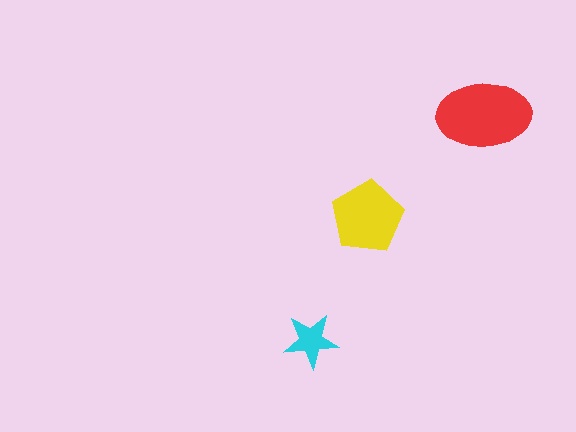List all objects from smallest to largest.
The cyan star, the yellow pentagon, the red ellipse.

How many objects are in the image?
There are 3 objects in the image.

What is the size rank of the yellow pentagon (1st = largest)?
2nd.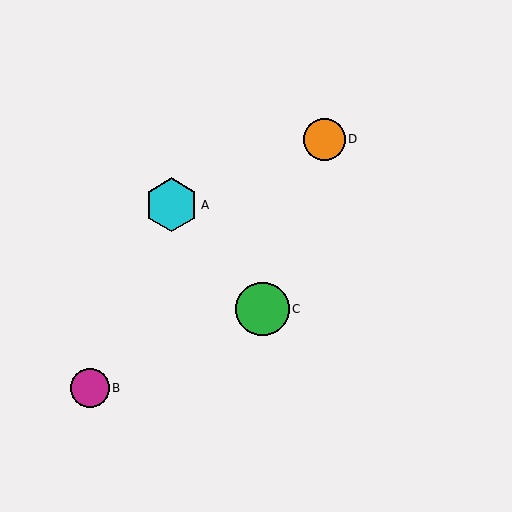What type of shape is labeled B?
Shape B is a magenta circle.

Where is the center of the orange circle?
The center of the orange circle is at (324, 139).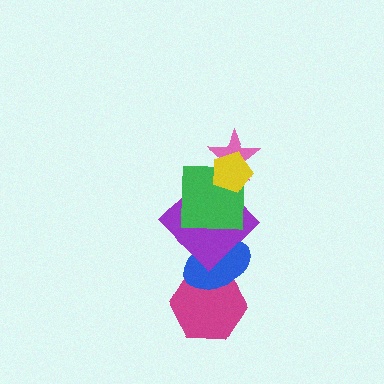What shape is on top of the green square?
The pink star is on top of the green square.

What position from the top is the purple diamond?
The purple diamond is 4th from the top.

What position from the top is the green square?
The green square is 3rd from the top.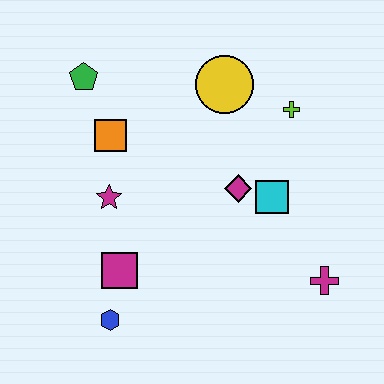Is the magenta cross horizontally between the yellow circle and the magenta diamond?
No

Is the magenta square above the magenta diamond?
No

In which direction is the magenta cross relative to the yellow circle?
The magenta cross is below the yellow circle.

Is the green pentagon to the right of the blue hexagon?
No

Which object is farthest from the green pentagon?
The magenta cross is farthest from the green pentagon.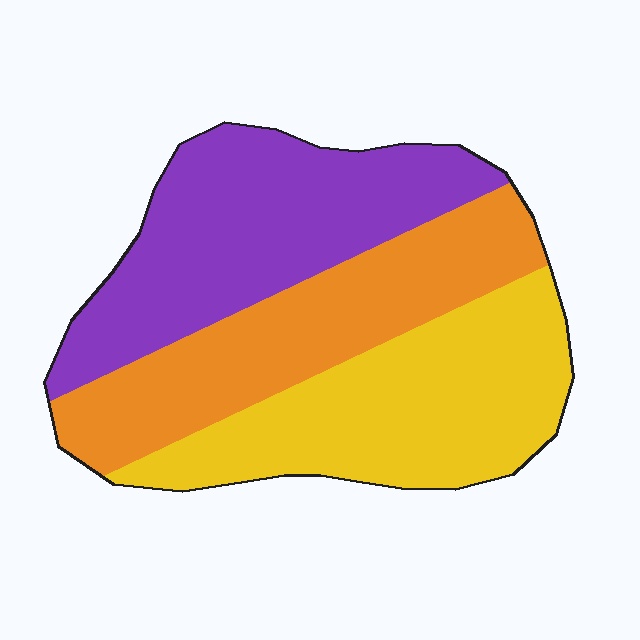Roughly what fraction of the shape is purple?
Purple takes up between a third and a half of the shape.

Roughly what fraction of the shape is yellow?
Yellow covers 34% of the shape.